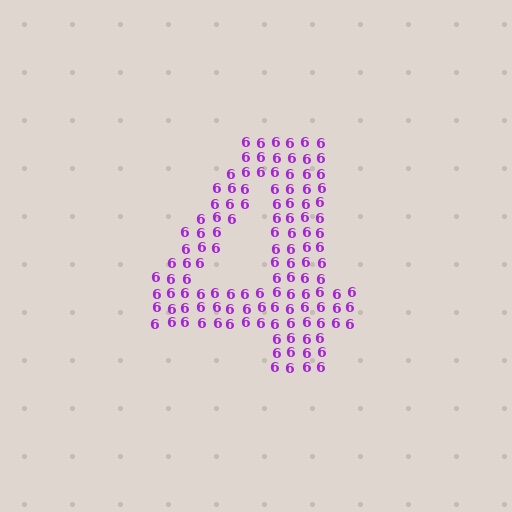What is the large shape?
The large shape is the digit 4.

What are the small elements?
The small elements are digit 6's.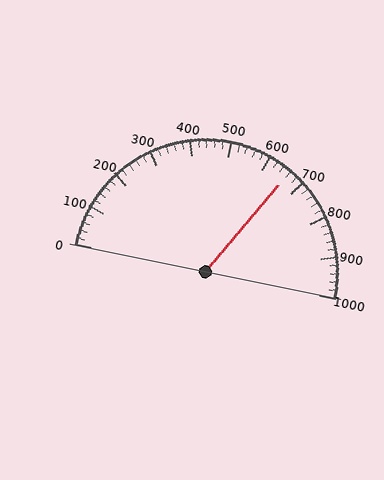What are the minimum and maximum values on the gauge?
The gauge ranges from 0 to 1000.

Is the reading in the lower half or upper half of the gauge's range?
The reading is in the upper half of the range (0 to 1000).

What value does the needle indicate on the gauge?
The needle indicates approximately 660.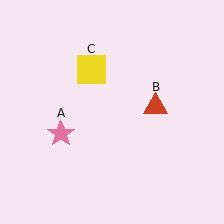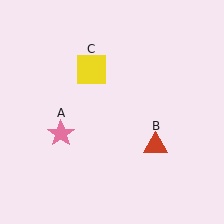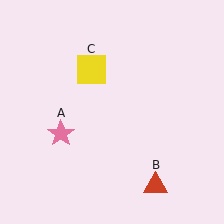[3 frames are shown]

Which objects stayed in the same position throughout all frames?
Pink star (object A) and yellow square (object C) remained stationary.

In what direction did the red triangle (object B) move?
The red triangle (object B) moved down.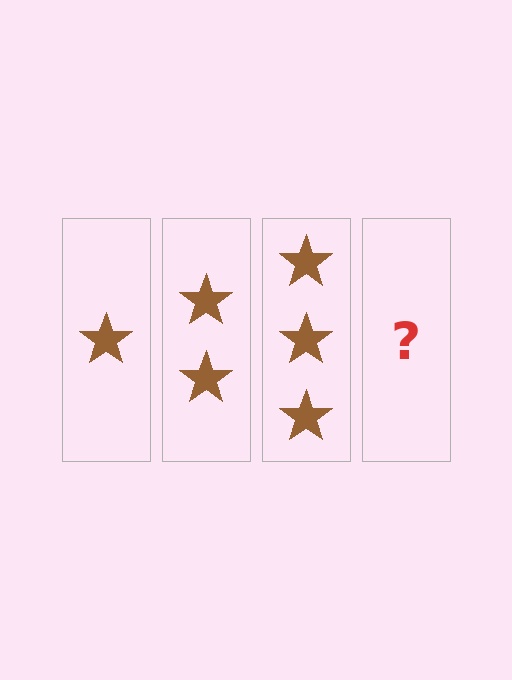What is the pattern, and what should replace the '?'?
The pattern is that each step adds one more star. The '?' should be 4 stars.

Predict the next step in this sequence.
The next step is 4 stars.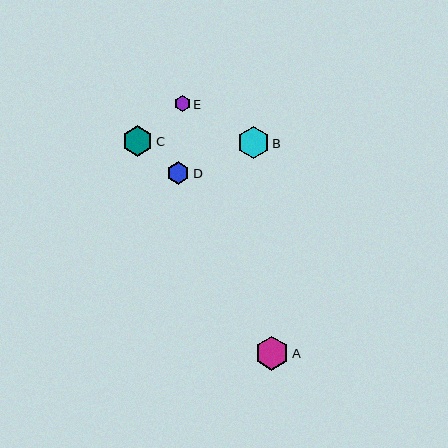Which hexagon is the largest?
Hexagon A is the largest with a size of approximately 34 pixels.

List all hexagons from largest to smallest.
From largest to smallest: A, B, C, D, E.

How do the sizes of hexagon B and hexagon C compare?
Hexagon B and hexagon C are approximately the same size.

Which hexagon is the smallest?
Hexagon E is the smallest with a size of approximately 16 pixels.